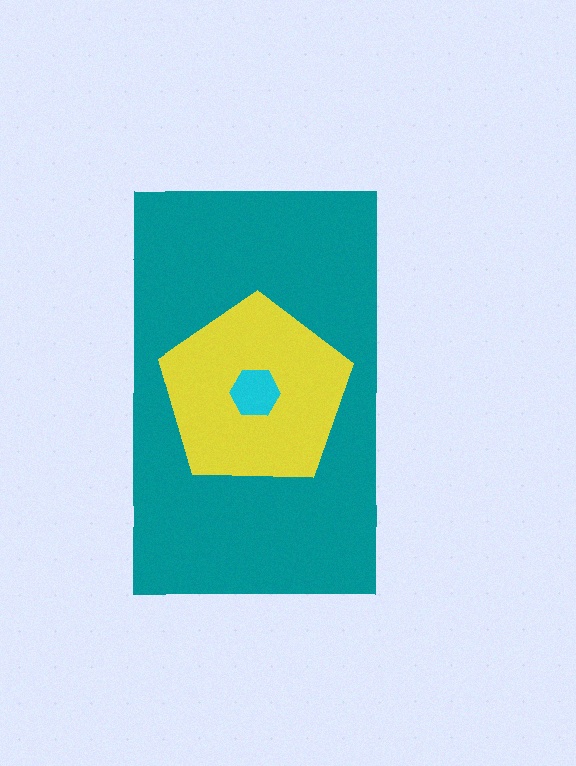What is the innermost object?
The cyan hexagon.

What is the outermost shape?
The teal rectangle.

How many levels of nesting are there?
3.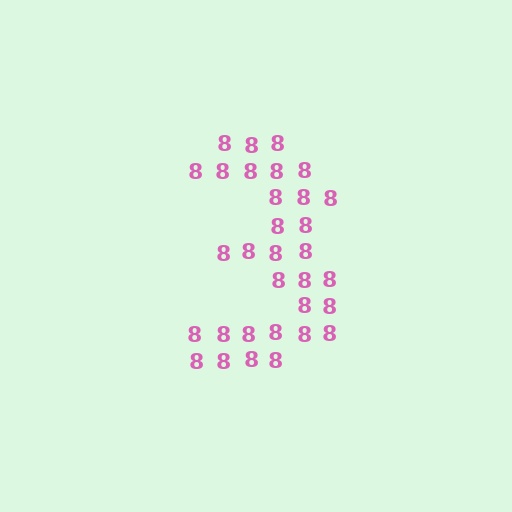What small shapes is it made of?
It is made of small digit 8's.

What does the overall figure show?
The overall figure shows the digit 3.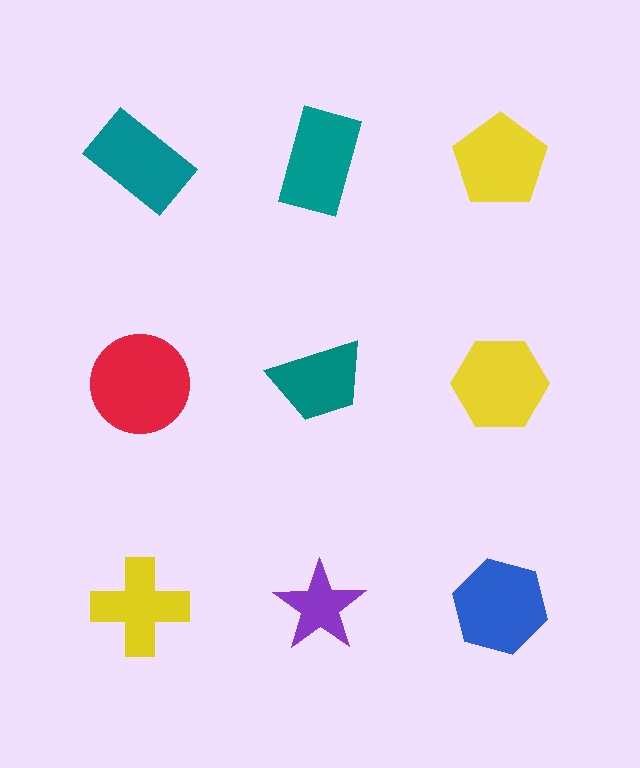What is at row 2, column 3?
A yellow hexagon.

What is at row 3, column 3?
A blue hexagon.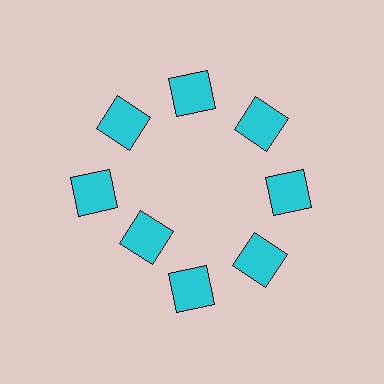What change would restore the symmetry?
The symmetry would be restored by moving it outward, back onto the ring so that all 8 squares sit at equal angles and equal distance from the center.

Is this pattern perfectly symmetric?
No. The 8 cyan squares are arranged in a ring, but one element near the 8 o'clock position is pulled inward toward the center, breaking the 8-fold rotational symmetry.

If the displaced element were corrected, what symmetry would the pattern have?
It would have 8-fold rotational symmetry — the pattern would map onto itself every 45 degrees.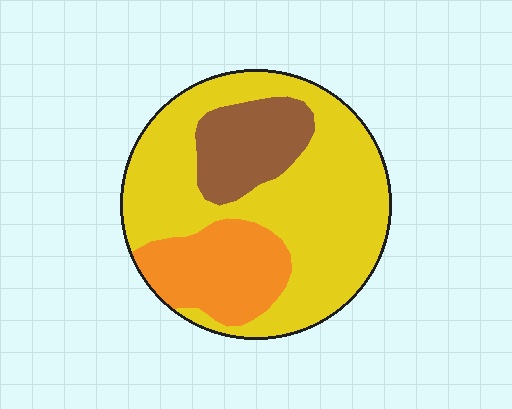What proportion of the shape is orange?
Orange covers about 20% of the shape.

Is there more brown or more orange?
Orange.